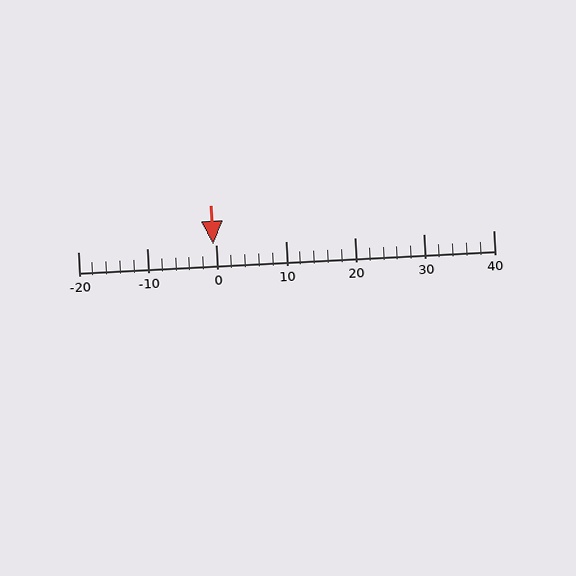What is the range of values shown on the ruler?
The ruler shows values from -20 to 40.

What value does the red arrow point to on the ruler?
The red arrow points to approximately 0.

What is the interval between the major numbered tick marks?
The major tick marks are spaced 10 units apart.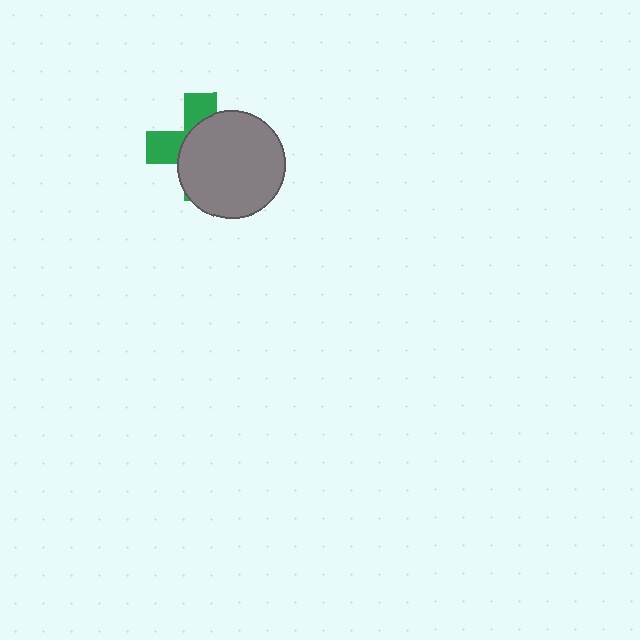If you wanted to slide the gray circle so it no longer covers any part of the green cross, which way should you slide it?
Slide it toward the lower-right — that is the most direct way to separate the two shapes.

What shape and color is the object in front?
The object in front is a gray circle.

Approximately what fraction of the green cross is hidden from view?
Roughly 65% of the green cross is hidden behind the gray circle.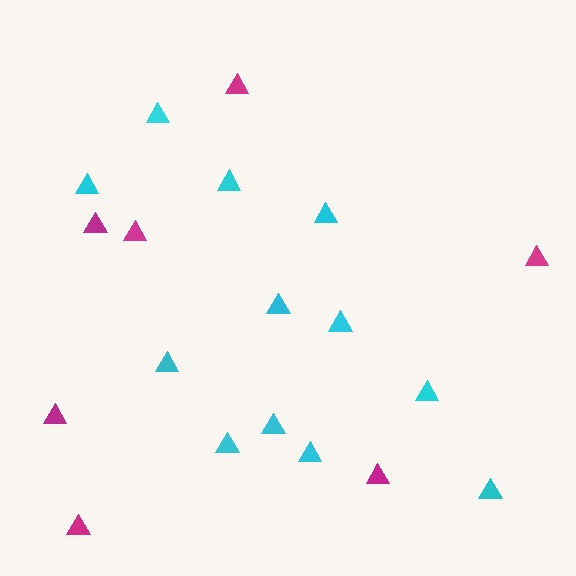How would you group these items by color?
There are 2 groups: one group of magenta triangles (7) and one group of cyan triangles (12).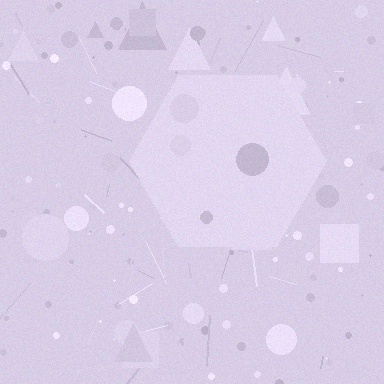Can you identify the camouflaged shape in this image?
The camouflaged shape is a hexagon.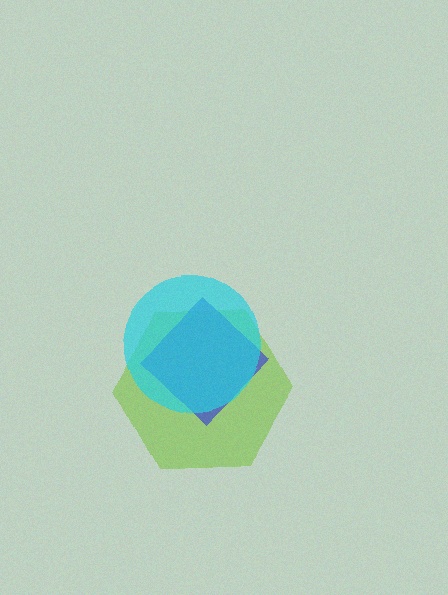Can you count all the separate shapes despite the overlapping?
Yes, there are 3 separate shapes.